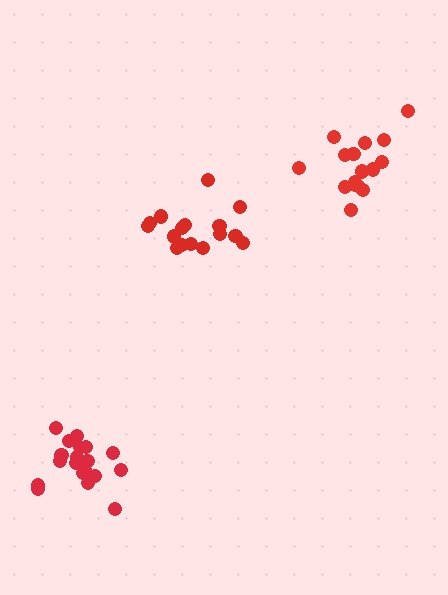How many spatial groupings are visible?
There are 3 spatial groupings.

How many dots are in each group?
Group 1: 16 dots, Group 2: 20 dots, Group 3: 17 dots (53 total).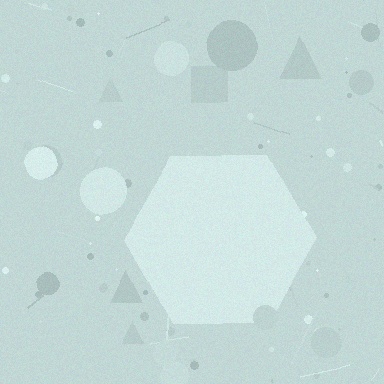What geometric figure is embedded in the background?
A hexagon is embedded in the background.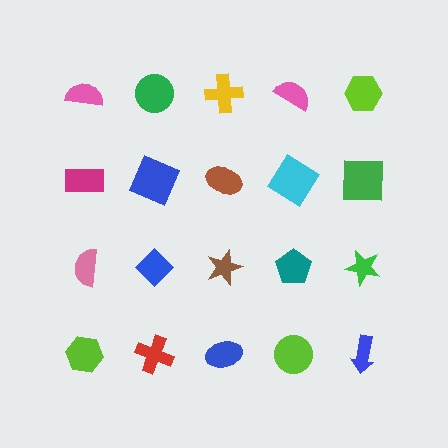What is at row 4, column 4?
A lime circle.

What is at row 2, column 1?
A magenta rectangle.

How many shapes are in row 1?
5 shapes.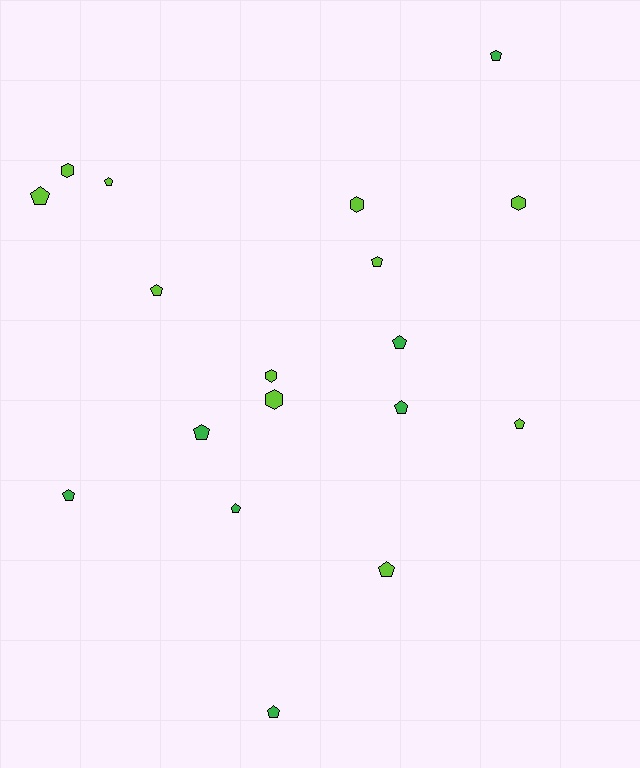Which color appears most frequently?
Lime, with 11 objects.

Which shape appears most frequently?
Pentagon, with 13 objects.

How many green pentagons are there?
There are 7 green pentagons.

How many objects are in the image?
There are 18 objects.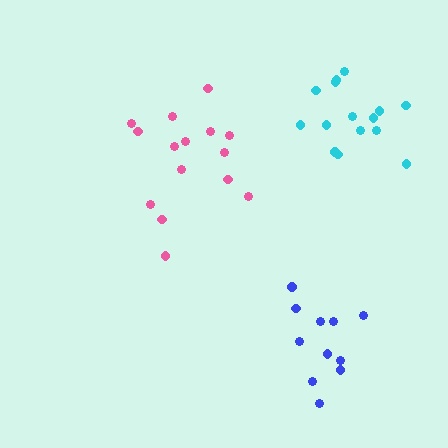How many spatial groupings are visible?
There are 3 spatial groupings.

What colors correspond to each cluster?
The clusters are colored: blue, pink, cyan.